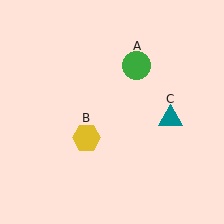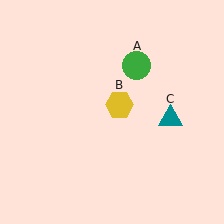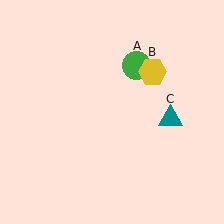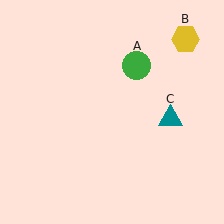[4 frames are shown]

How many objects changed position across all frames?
1 object changed position: yellow hexagon (object B).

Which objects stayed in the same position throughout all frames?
Green circle (object A) and teal triangle (object C) remained stationary.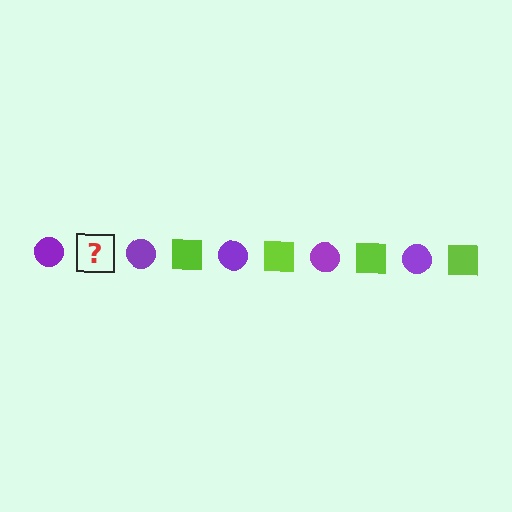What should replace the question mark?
The question mark should be replaced with a lime square.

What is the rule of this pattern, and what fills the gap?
The rule is that the pattern alternates between purple circle and lime square. The gap should be filled with a lime square.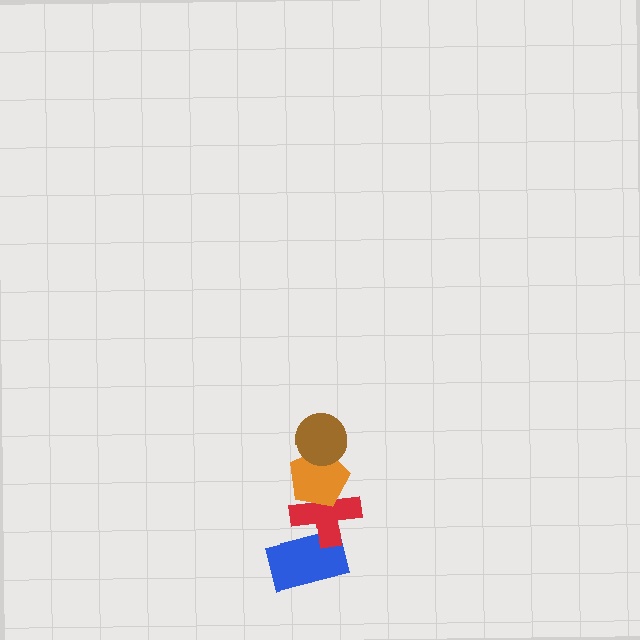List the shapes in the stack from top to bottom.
From top to bottom: the brown circle, the orange pentagon, the red cross, the blue rectangle.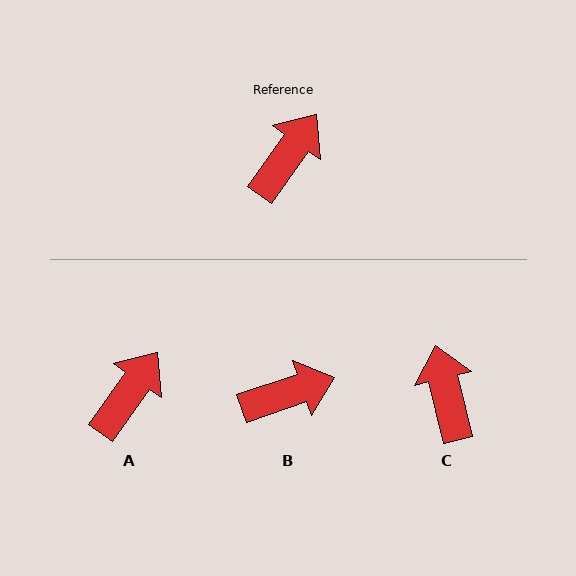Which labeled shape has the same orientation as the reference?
A.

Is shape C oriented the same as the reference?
No, it is off by about 49 degrees.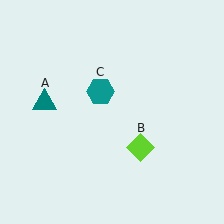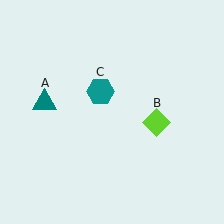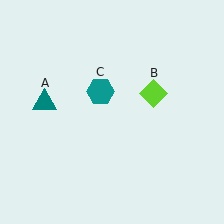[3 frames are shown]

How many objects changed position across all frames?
1 object changed position: lime diamond (object B).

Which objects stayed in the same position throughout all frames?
Teal triangle (object A) and teal hexagon (object C) remained stationary.